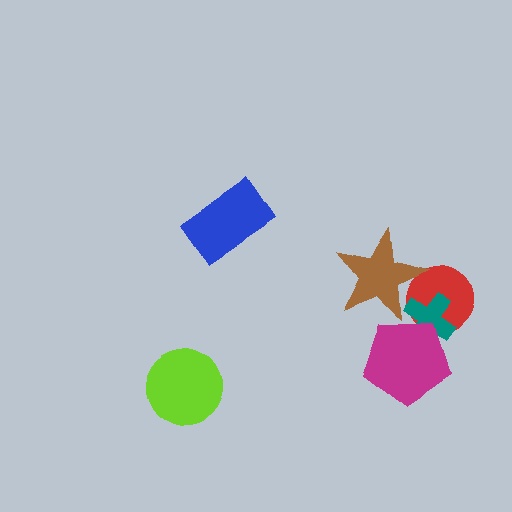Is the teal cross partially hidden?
Yes, it is partially covered by another shape.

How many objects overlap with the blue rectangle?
0 objects overlap with the blue rectangle.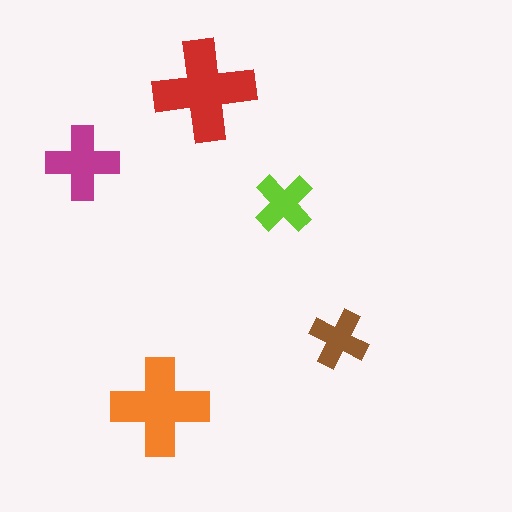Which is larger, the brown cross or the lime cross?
The lime one.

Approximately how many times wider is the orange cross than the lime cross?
About 1.5 times wider.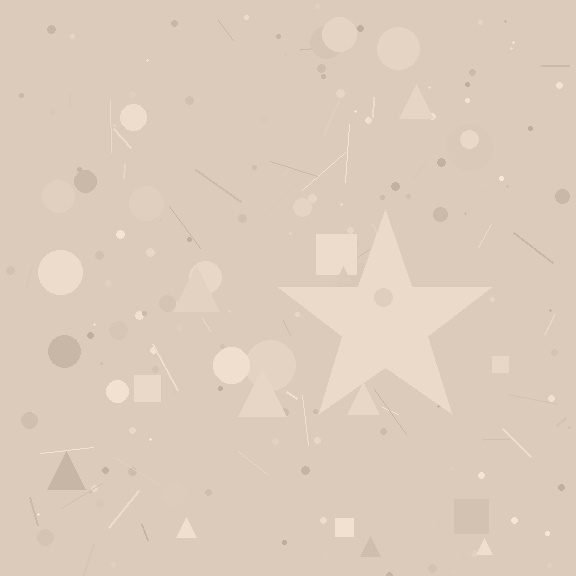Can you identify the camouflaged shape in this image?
The camouflaged shape is a star.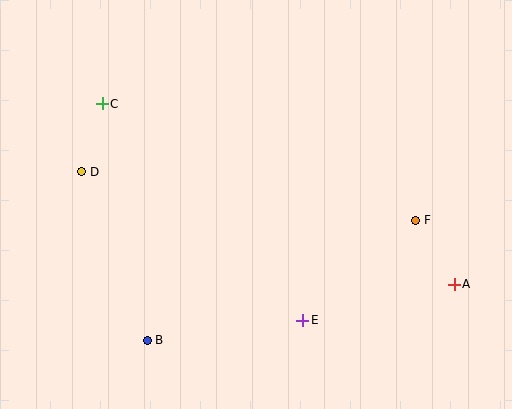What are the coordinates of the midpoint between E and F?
The midpoint between E and F is at (359, 270).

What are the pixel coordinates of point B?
Point B is at (147, 340).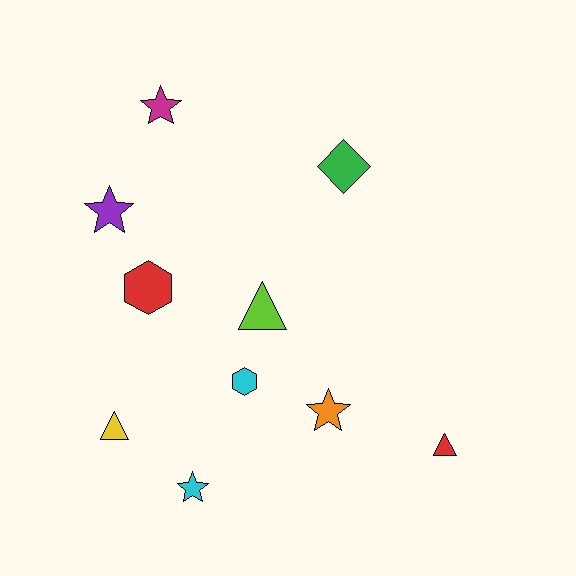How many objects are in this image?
There are 10 objects.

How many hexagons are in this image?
There are 2 hexagons.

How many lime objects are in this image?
There is 1 lime object.